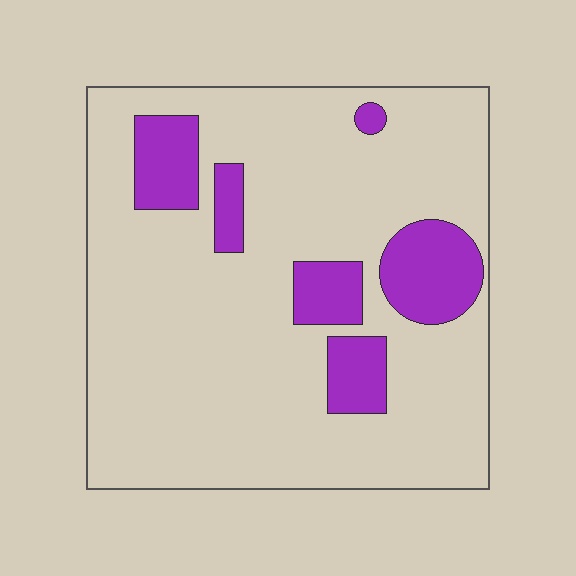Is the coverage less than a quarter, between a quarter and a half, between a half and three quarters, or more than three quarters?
Less than a quarter.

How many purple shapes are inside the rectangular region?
6.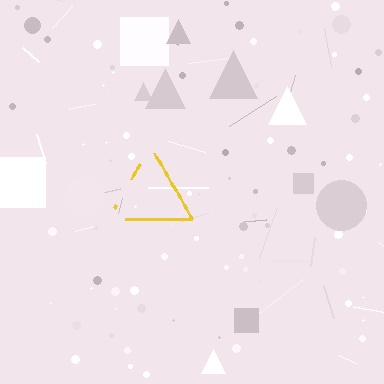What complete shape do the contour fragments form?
The contour fragments form a triangle.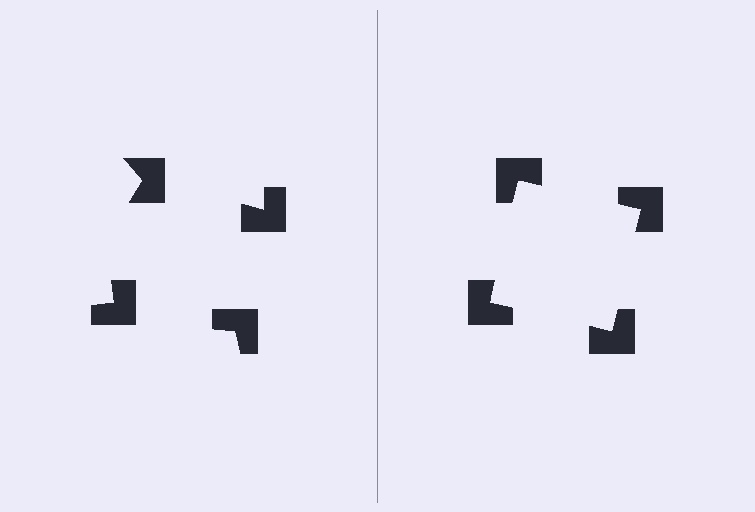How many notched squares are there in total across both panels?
8 — 4 on each side.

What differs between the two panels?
The notched squares are positioned identically on both sides; only the wedge orientations differ. On the right they align to a square; on the left they are misaligned.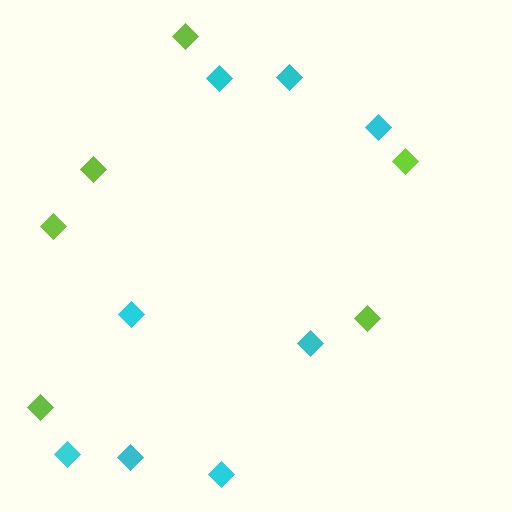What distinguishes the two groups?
There are 2 groups: one group of cyan diamonds (8) and one group of lime diamonds (6).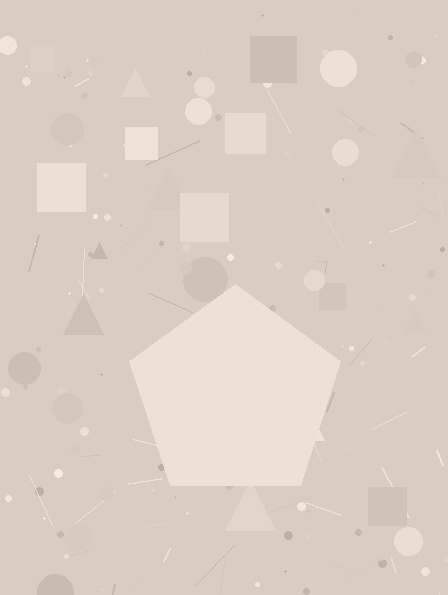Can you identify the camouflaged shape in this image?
The camouflaged shape is a pentagon.